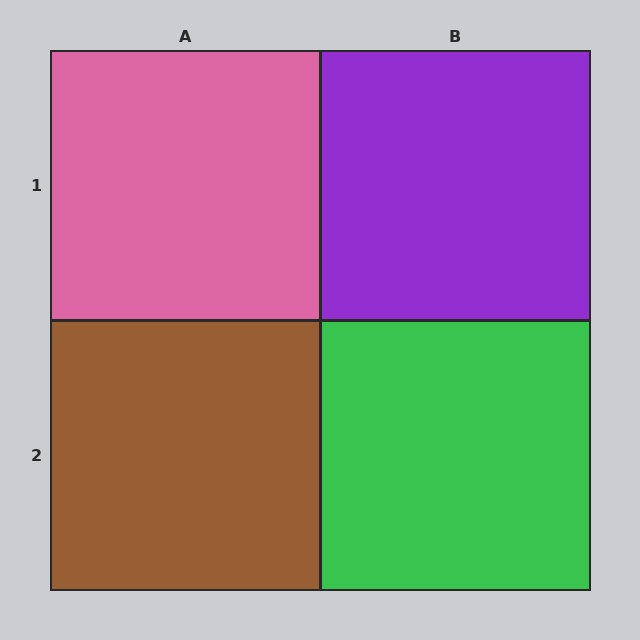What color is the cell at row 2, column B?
Green.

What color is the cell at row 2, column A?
Brown.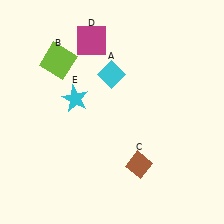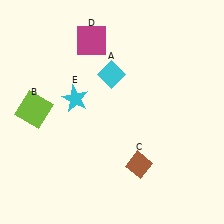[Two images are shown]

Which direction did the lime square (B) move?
The lime square (B) moved down.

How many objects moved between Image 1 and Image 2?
1 object moved between the two images.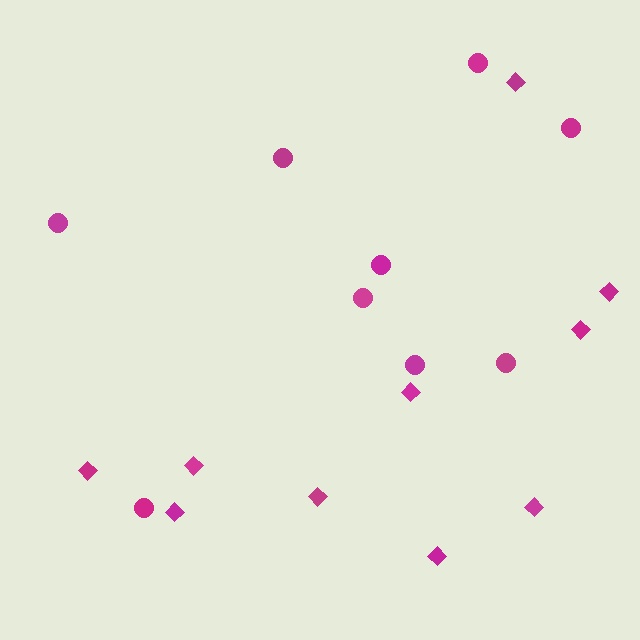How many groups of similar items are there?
There are 2 groups: one group of circles (9) and one group of diamonds (10).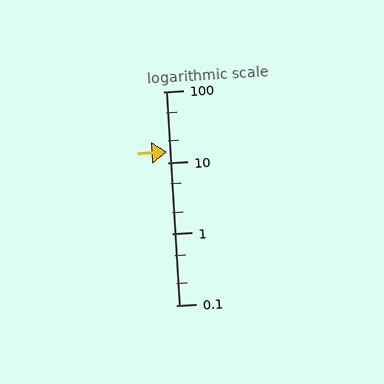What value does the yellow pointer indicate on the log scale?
The pointer indicates approximately 14.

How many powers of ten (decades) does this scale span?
The scale spans 3 decades, from 0.1 to 100.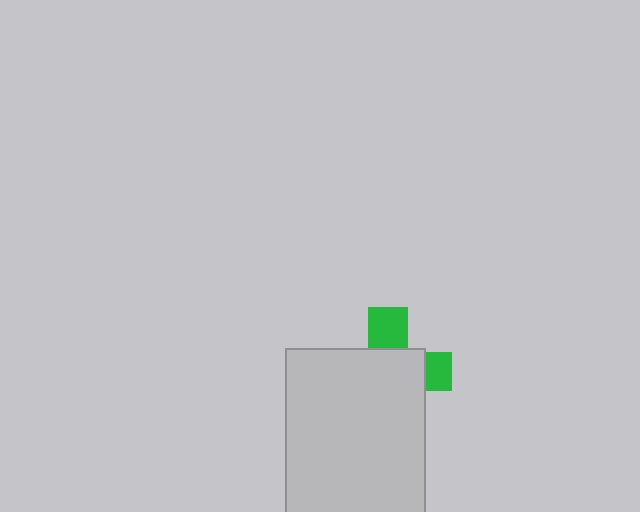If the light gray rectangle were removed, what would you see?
You would see the complete green cross.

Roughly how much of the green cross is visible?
A small part of it is visible (roughly 31%).